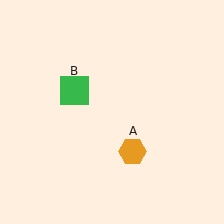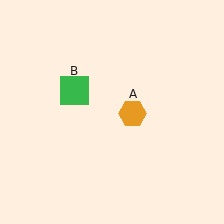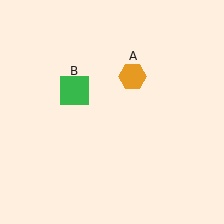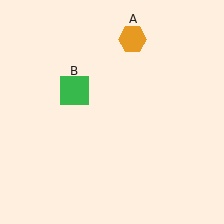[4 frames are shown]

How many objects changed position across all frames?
1 object changed position: orange hexagon (object A).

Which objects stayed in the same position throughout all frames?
Green square (object B) remained stationary.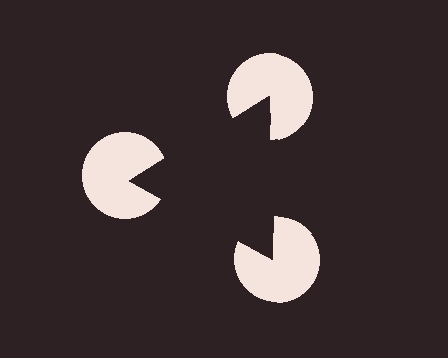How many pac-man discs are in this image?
There are 3 — one at each vertex of the illusory triangle.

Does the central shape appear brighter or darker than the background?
It typically appears slightly darker than the background, even though no actual brightness change is drawn.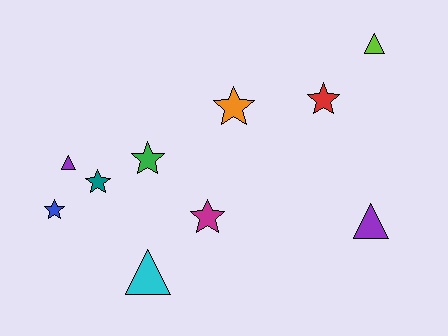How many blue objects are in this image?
There is 1 blue object.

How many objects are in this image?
There are 10 objects.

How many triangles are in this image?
There are 4 triangles.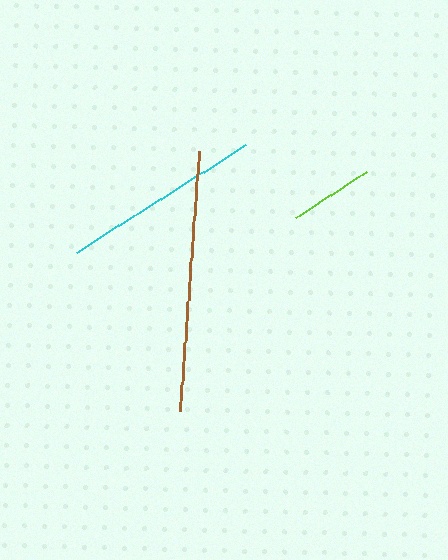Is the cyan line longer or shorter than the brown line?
The brown line is longer than the cyan line.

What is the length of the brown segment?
The brown segment is approximately 260 pixels long.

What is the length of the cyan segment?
The cyan segment is approximately 201 pixels long.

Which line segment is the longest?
The brown line is the longest at approximately 260 pixels.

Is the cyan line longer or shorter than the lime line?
The cyan line is longer than the lime line.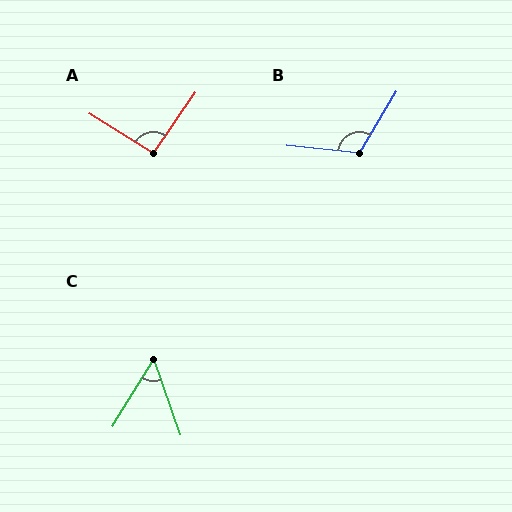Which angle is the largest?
B, at approximately 115 degrees.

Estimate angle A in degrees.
Approximately 93 degrees.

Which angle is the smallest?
C, at approximately 51 degrees.